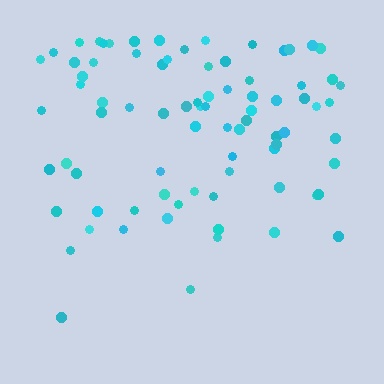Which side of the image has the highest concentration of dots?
The top.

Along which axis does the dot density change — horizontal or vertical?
Vertical.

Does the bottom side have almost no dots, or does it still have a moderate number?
Still a moderate number, just noticeably fewer than the top.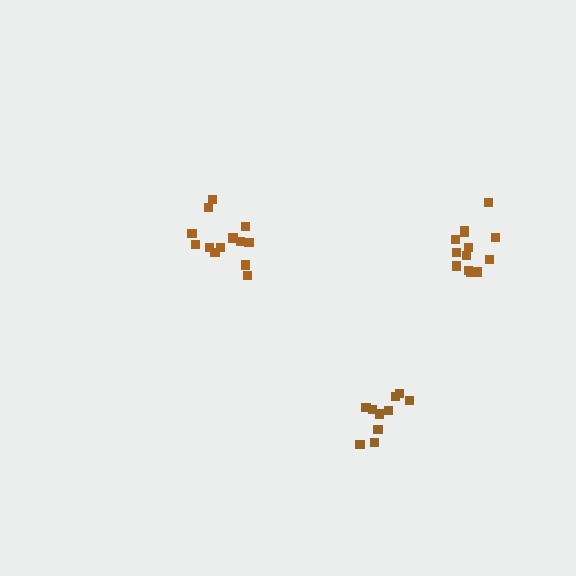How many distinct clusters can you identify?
There are 3 distinct clusters.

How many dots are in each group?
Group 1: 10 dots, Group 2: 13 dots, Group 3: 13 dots (36 total).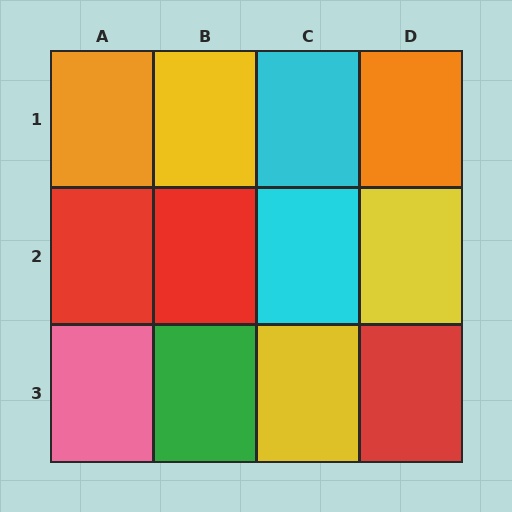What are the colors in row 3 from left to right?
Pink, green, yellow, red.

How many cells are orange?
2 cells are orange.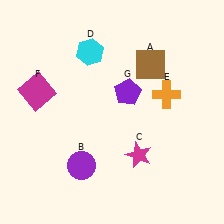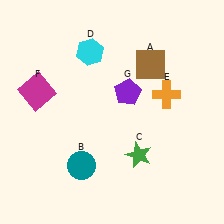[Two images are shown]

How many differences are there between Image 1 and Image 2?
There are 2 differences between the two images.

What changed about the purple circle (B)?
In Image 1, B is purple. In Image 2, it changed to teal.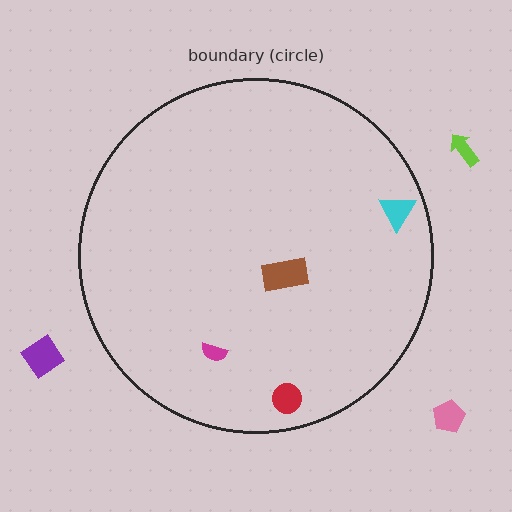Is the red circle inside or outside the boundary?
Inside.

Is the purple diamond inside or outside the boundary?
Outside.